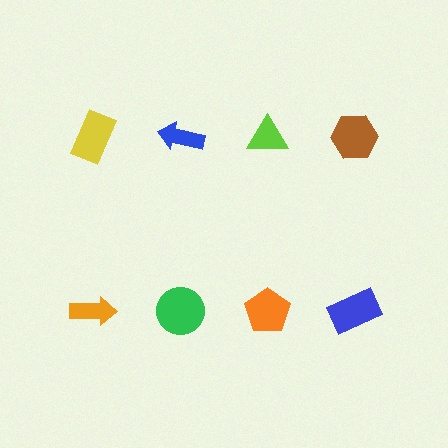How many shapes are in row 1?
4 shapes.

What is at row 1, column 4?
A brown hexagon.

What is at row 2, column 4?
A blue rectangle.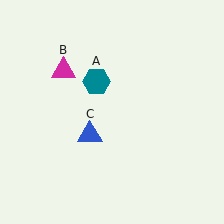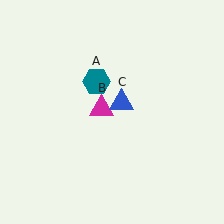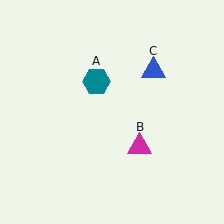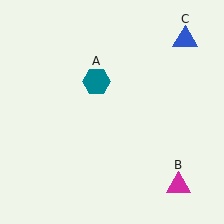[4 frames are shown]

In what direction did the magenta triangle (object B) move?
The magenta triangle (object B) moved down and to the right.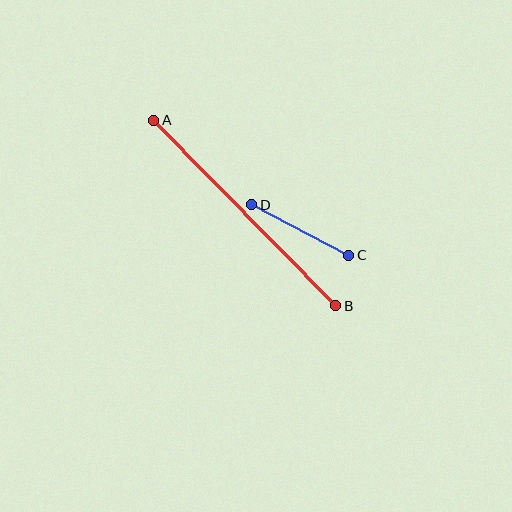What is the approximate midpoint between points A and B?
The midpoint is at approximately (245, 213) pixels.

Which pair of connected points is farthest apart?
Points A and B are farthest apart.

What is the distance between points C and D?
The distance is approximately 109 pixels.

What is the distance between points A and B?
The distance is approximately 260 pixels.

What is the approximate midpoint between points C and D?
The midpoint is at approximately (300, 230) pixels.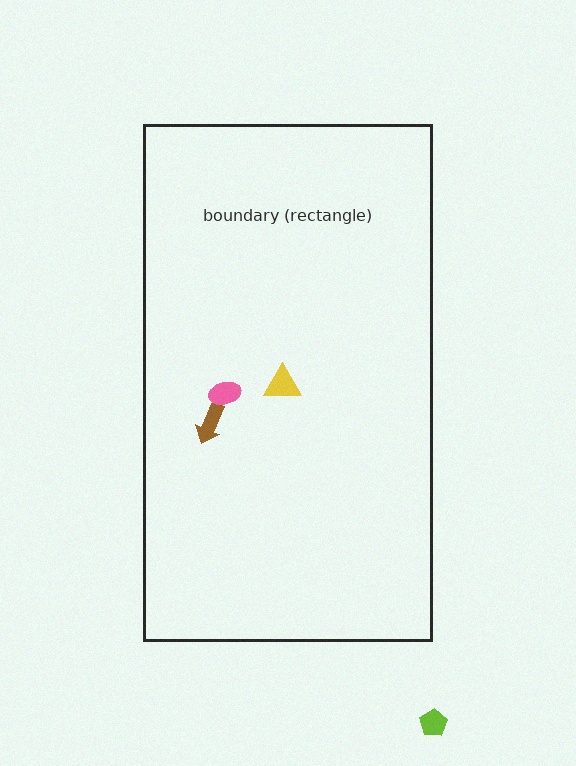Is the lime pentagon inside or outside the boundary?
Outside.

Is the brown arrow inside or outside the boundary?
Inside.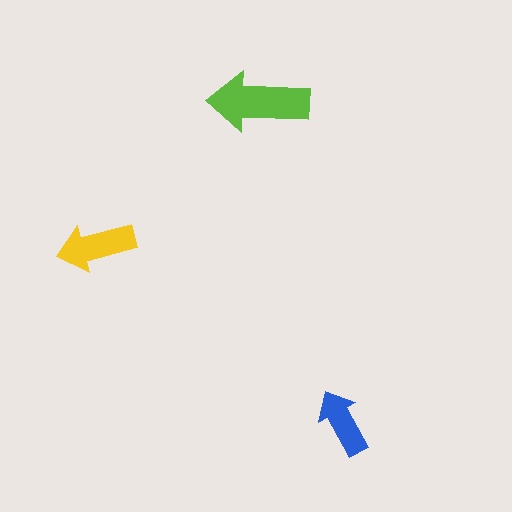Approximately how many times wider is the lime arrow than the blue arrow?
About 1.5 times wider.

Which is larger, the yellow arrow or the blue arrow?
The yellow one.